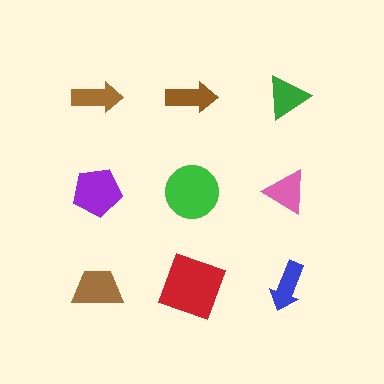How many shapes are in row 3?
3 shapes.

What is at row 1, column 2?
A brown arrow.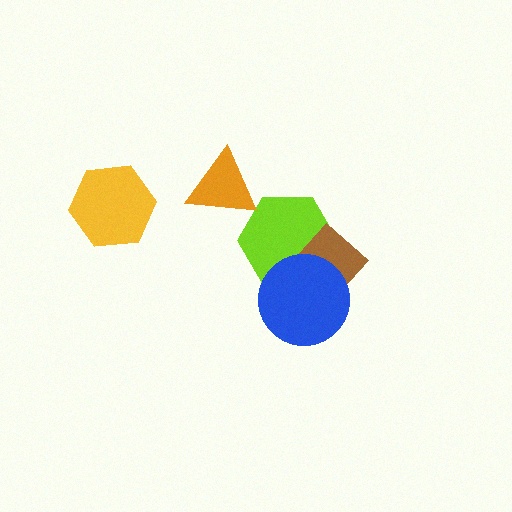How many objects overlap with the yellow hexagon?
0 objects overlap with the yellow hexagon.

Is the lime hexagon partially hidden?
Yes, it is partially covered by another shape.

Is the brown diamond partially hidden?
Yes, it is partially covered by another shape.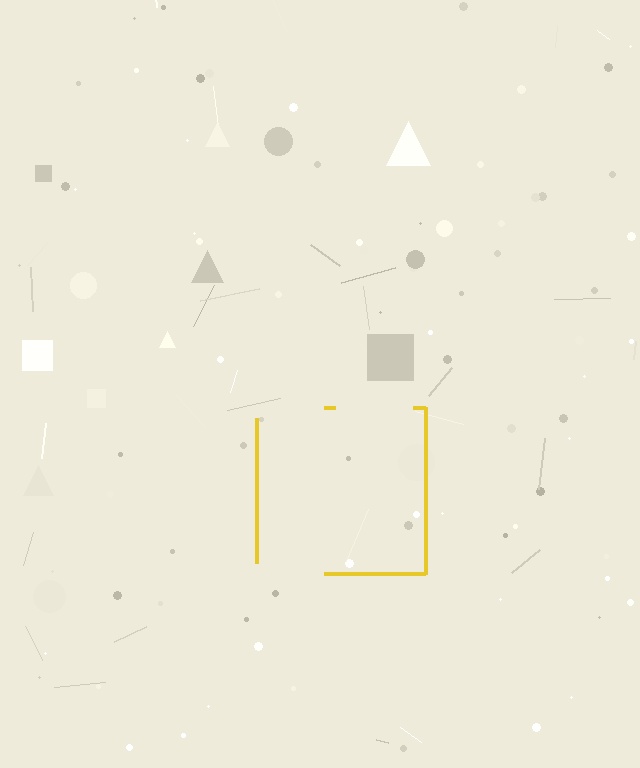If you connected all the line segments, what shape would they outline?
They would outline a square.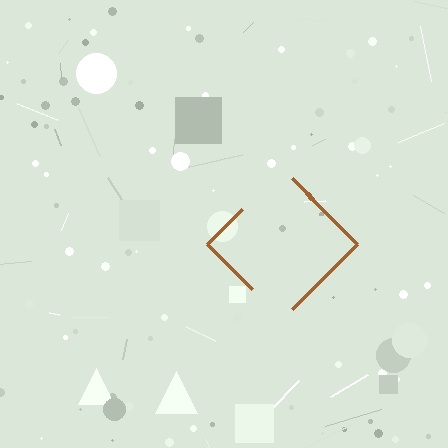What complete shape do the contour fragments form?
The contour fragments form a diamond.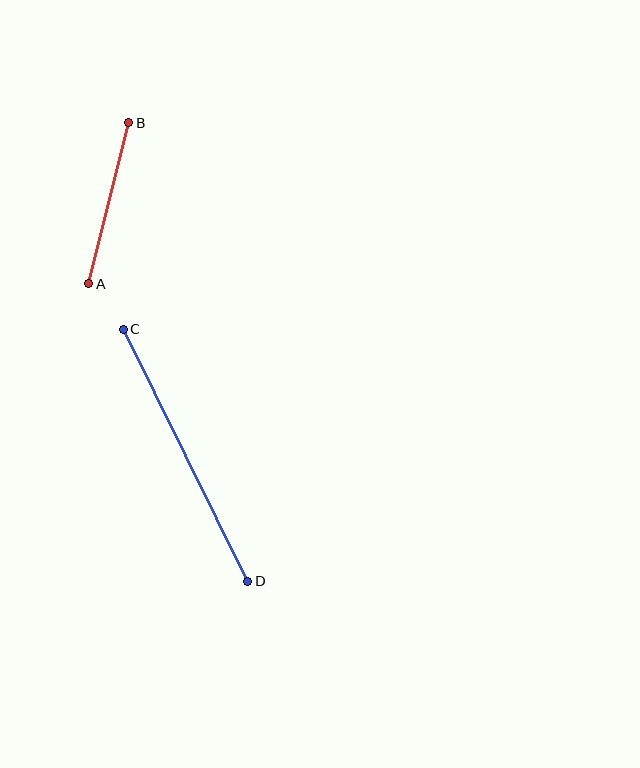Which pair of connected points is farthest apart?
Points C and D are farthest apart.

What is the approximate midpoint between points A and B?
The midpoint is at approximately (109, 203) pixels.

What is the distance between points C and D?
The distance is approximately 281 pixels.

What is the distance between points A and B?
The distance is approximately 166 pixels.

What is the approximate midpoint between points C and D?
The midpoint is at approximately (186, 455) pixels.